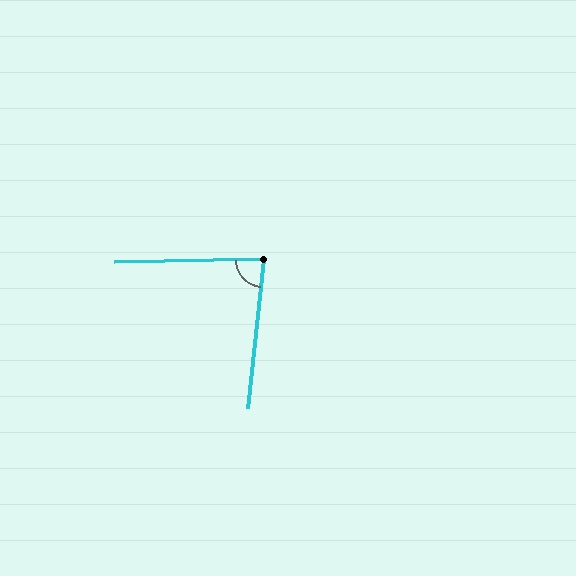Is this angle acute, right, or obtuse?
It is acute.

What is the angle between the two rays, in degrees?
Approximately 83 degrees.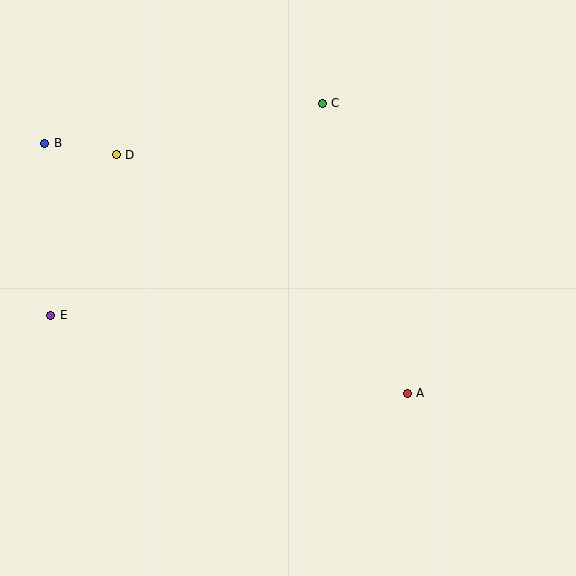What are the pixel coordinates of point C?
Point C is at (322, 103).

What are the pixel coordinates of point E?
Point E is at (51, 315).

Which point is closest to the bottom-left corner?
Point E is closest to the bottom-left corner.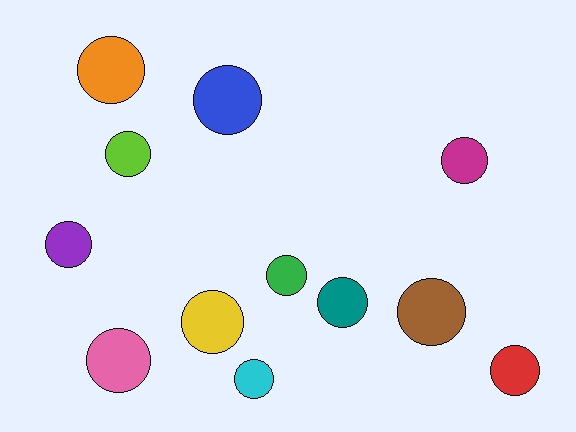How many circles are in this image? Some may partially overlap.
There are 12 circles.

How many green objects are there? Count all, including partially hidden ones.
There is 1 green object.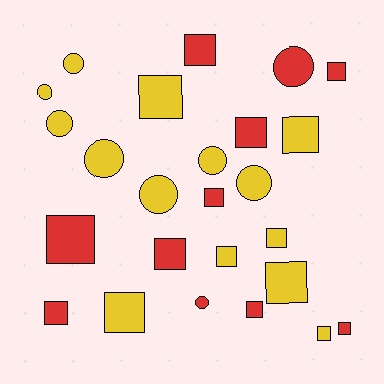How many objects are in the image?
There are 25 objects.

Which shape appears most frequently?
Square, with 16 objects.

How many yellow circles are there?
There are 7 yellow circles.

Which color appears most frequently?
Yellow, with 14 objects.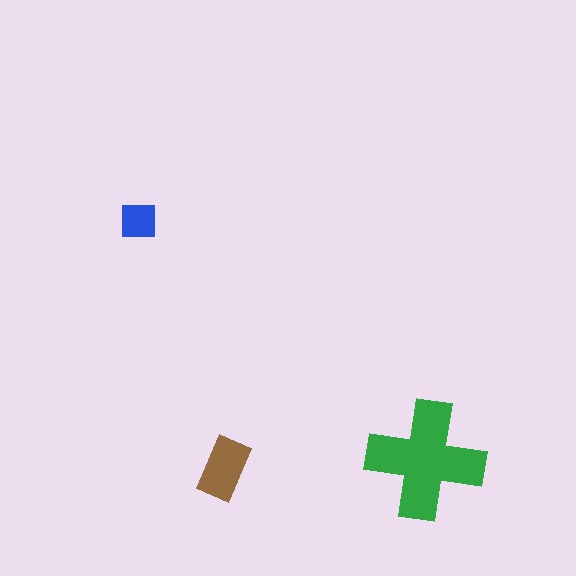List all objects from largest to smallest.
The green cross, the brown rectangle, the blue square.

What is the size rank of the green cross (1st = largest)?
1st.